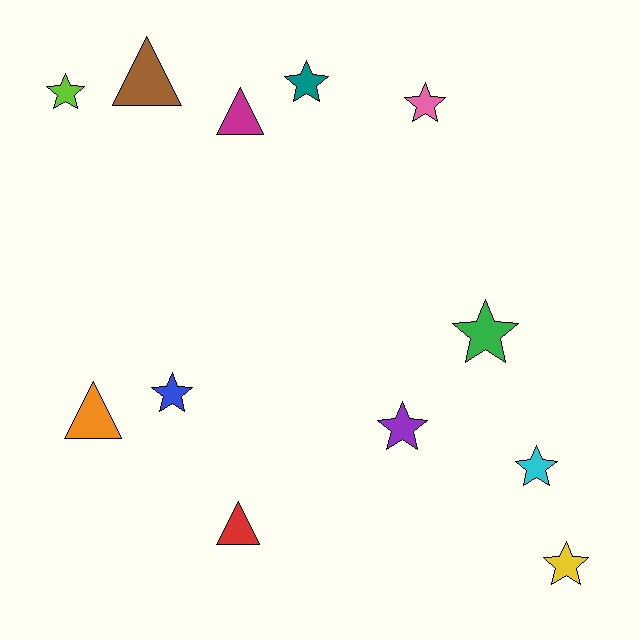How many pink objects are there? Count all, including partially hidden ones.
There is 1 pink object.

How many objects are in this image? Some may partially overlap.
There are 12 objects.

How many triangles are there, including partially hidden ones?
There are 4 triangles.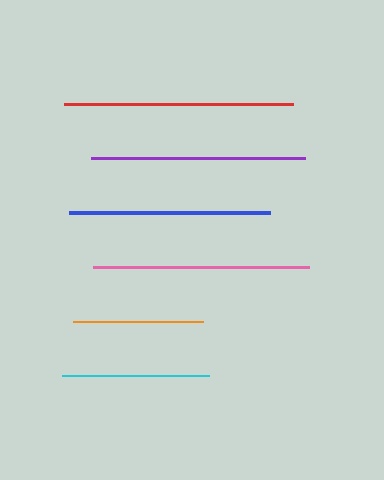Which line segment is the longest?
The red line is the longest at approximately 228 pixels.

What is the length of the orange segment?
The orange segment is approximately 129 pixels long.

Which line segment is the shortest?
The orange line is the shortest at approximately 129 pixels.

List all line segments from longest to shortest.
From longest to shortest: red, pink, purple, blue, cyan, orange.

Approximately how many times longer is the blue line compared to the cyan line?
The blue line is approximately 1.4 times the length of the cyan line.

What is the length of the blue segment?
The blue segment is approximately 201 pixels long.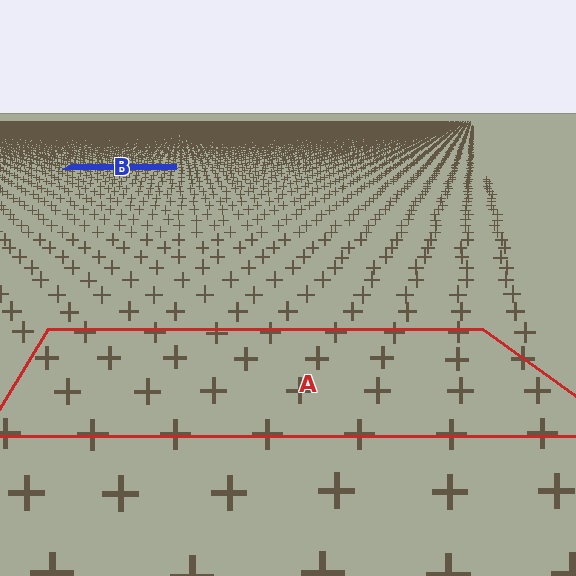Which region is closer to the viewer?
Region A is closer. The texture elements there are larger and more spread out.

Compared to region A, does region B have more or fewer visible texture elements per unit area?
Region B has more texture elements per unit area — they are packed more densely because it is farther away.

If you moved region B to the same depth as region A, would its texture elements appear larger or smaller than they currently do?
They would appear larger. At a closer depth, the same texture elements are projected at a bigger on-screen size.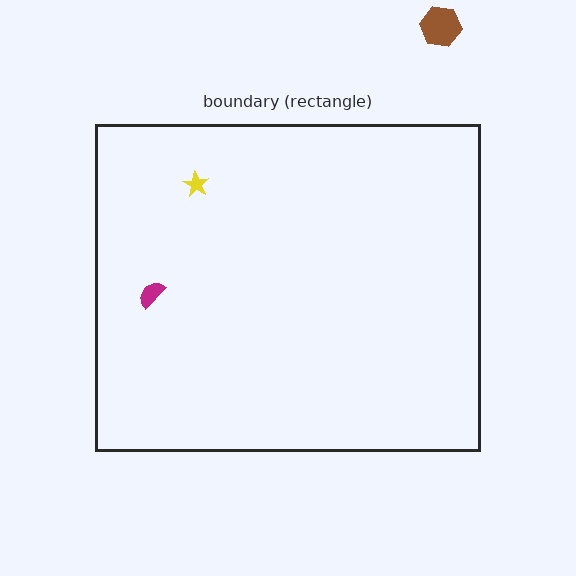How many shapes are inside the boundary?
2 inside, 1 outside.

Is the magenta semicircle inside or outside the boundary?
Inside.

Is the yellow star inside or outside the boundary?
Inside.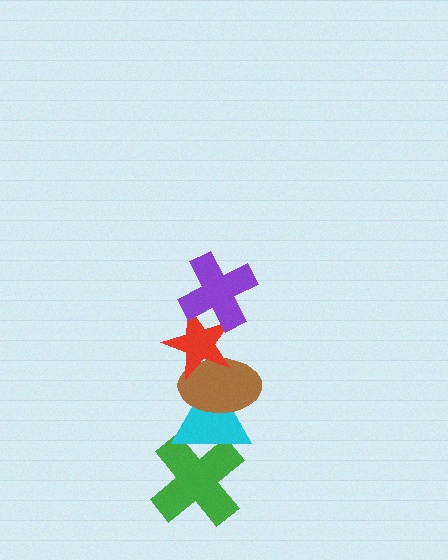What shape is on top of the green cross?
The cyan triangle is on top of the green cross.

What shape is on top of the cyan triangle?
The brown ellipse is on top of the cyan triangle.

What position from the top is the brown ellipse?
The brown ellipse is 3rd from the top.